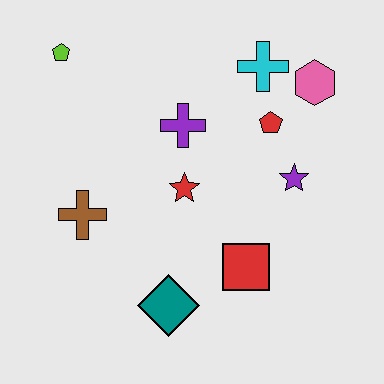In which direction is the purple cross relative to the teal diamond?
The purple cross is above the teal diamond.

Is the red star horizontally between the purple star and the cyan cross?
No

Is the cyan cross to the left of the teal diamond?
No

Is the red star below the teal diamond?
No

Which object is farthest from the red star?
The lime pentagon is farthest from the red star.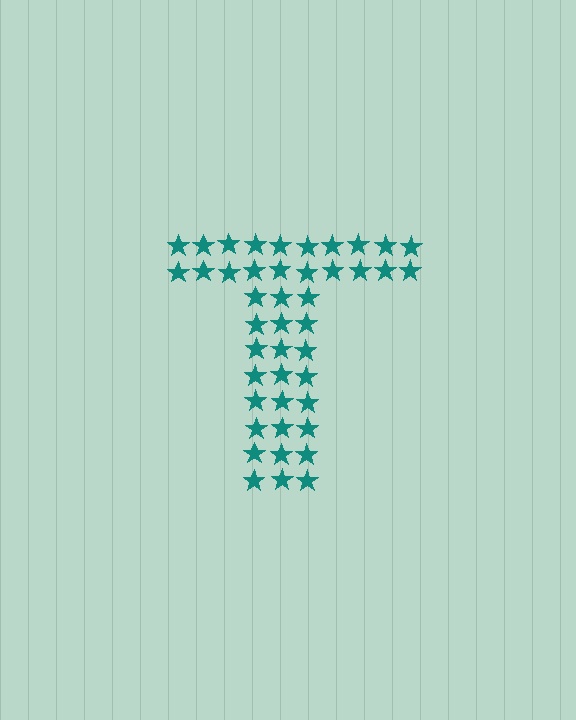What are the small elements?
The small elements are stars.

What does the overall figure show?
The overall figure shows the letter T.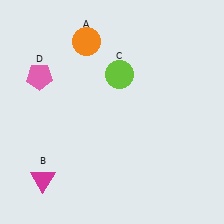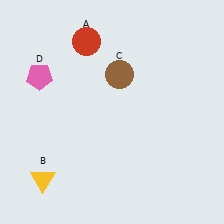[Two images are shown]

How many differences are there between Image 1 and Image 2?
There are 3 differences between the two images.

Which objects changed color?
A changed from orange to red. B changed from magenta to yellow. C changed from lime to brown.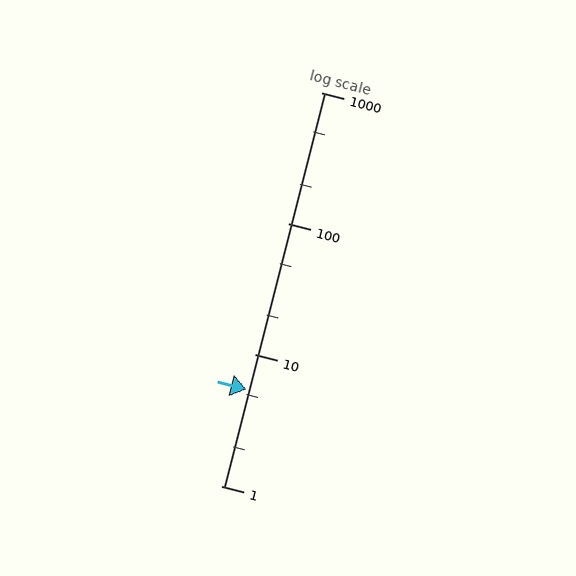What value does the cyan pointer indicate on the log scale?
The pointer indicates approximately 5.4.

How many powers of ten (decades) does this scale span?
The scale spans 3 decades, from 1 to 1000.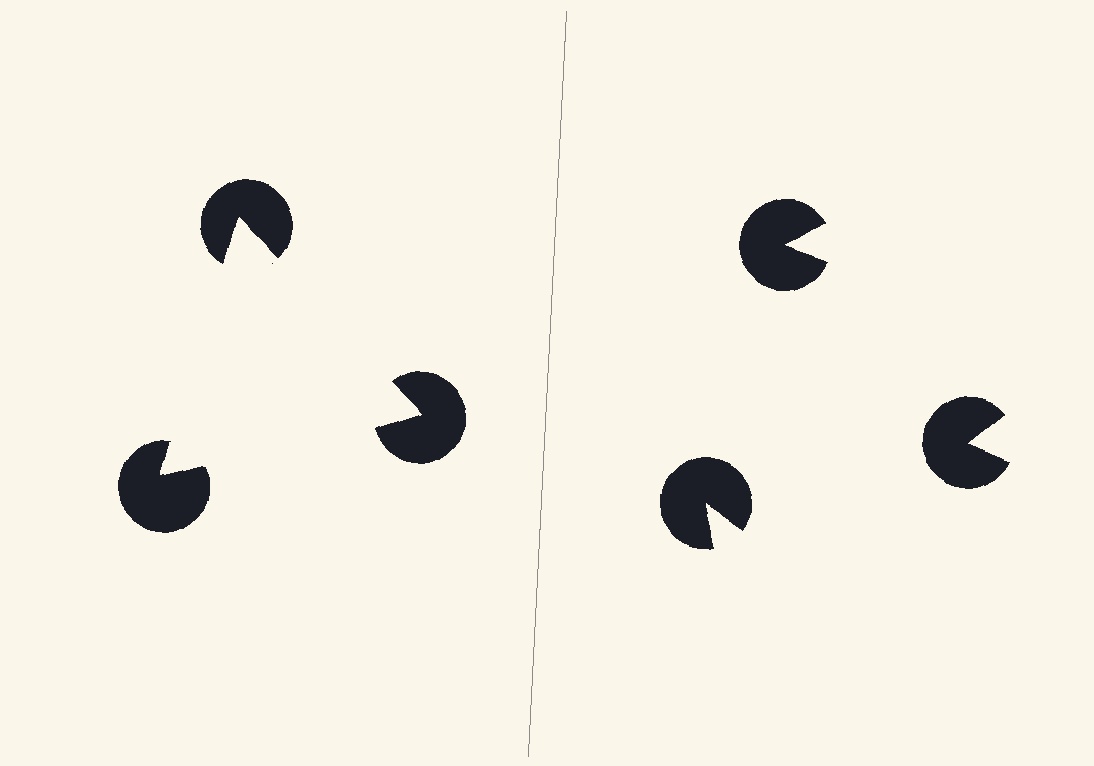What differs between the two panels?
The pac-man discs are positioned identically on both sides; only the wedge orientations differ. On the left they align to a triangle; on the right they are misaligned.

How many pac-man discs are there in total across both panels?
6 — 3 on each side.